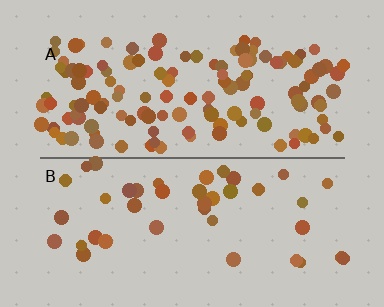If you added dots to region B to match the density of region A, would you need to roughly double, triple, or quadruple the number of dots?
Approximately triple.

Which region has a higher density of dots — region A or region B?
A (the top).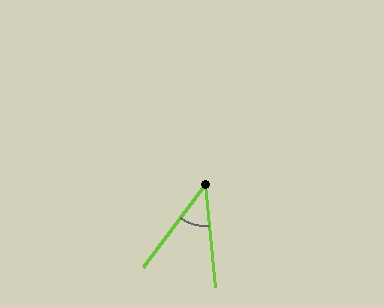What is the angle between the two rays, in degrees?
Approximately 43 degrees.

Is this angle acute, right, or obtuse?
It is acute.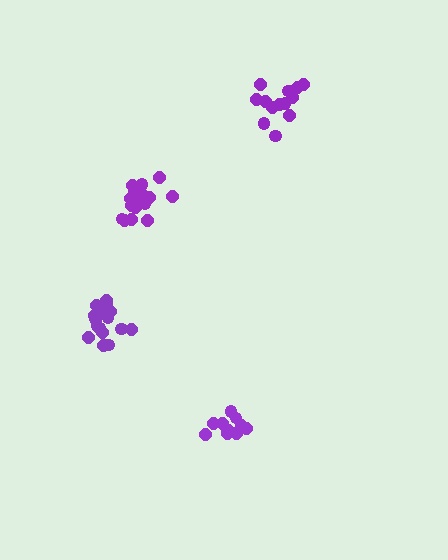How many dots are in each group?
Group 1: 17 dots, Group 2: 16 dots, Group 3: 12 dots, Group 4: 13 dots (58 total).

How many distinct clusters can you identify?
There are 4 distinct clusters.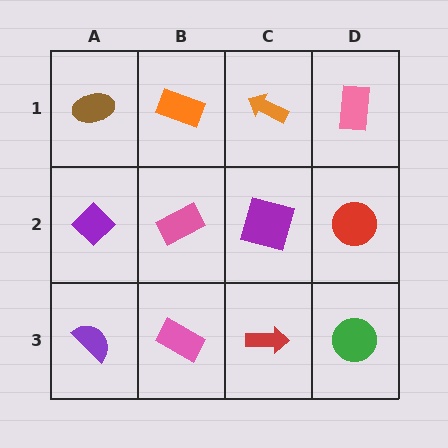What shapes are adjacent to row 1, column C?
A purple square (row 2, column C), an orange rectangle (row 1, column B), a pink rectangle (row 1, column D).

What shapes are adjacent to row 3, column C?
A purple square (row 2, column C), a pink rectangle (row 3, column B), a green circle (row 3, column D).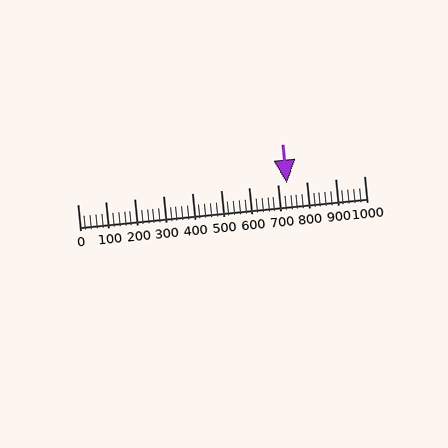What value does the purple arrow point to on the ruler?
The purple arrow points to approximately 732.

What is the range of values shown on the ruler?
The ruler shows values from 0 to 1000.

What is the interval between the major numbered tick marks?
The major tick marks are spaced 100 units apart.